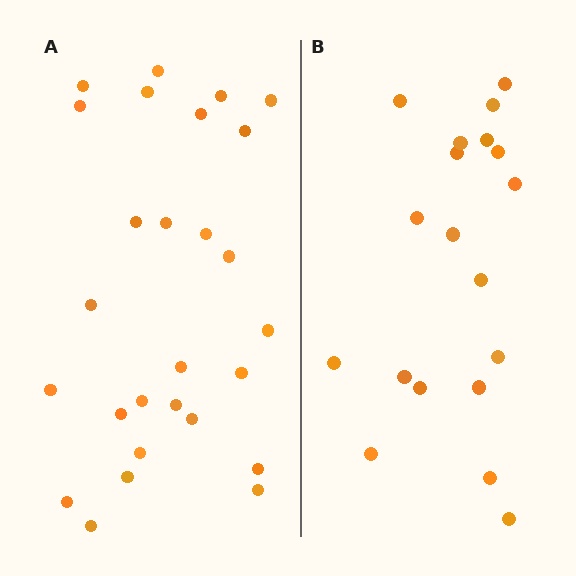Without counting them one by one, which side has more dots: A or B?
Region A (the left region) has more dots.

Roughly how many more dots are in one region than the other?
Region A has roughly 8 or so more dots than region B.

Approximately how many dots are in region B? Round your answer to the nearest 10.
About 20 dots. (The exact count is 19, which rounds to 20.)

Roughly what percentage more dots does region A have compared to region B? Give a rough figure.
About 40% more.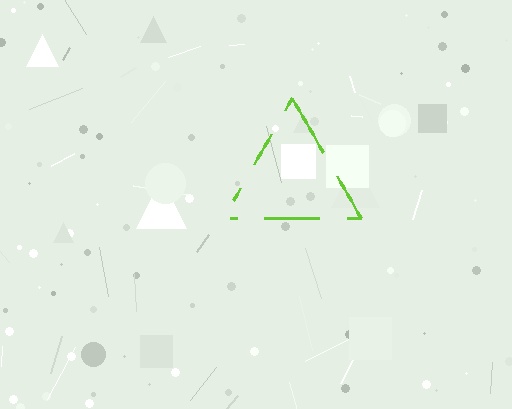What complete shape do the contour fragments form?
The contour fragments form a triangle.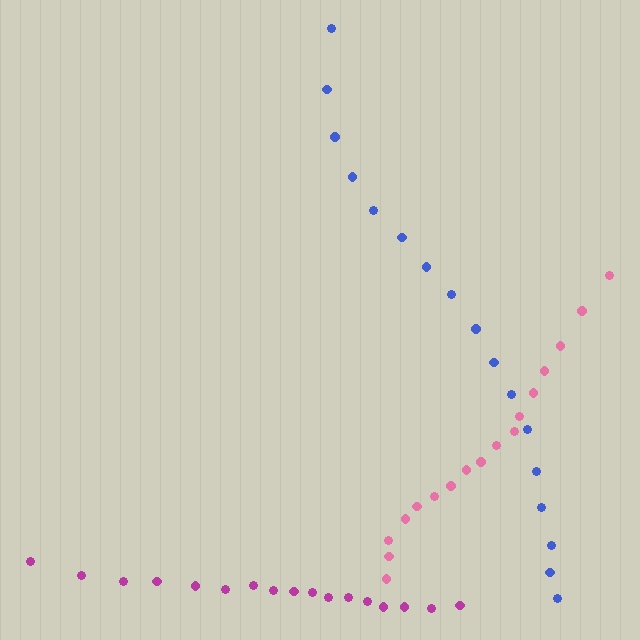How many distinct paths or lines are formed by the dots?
There are 3 distinct paths.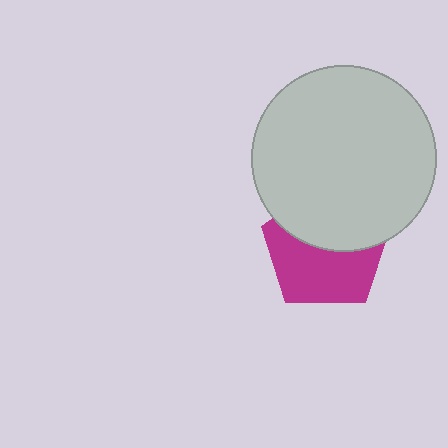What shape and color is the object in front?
The object in front is a light gray circle.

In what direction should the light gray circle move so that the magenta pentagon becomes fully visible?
The light gray circle should move up. That is the shortest direction to clear the overlap and leave the magenta pentagon fully visible.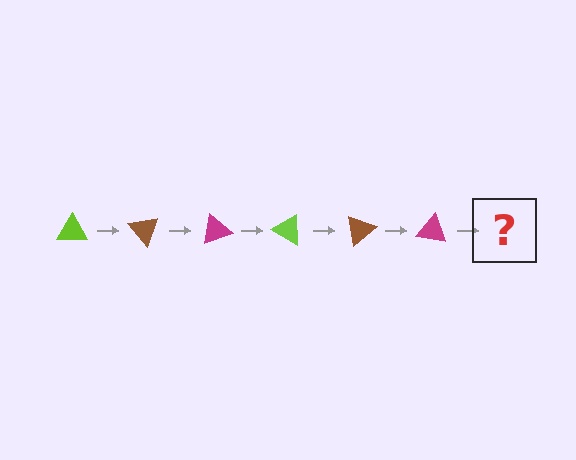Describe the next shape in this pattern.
It should be a lime triangle, rotated 300 degrees from the start.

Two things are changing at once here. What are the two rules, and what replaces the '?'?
The two rules are that it rotates 50 degrees each step and the color cycles through lime, brown, and magenta. The '?' should be a lime triangle, rotated 300 degrees from the start.